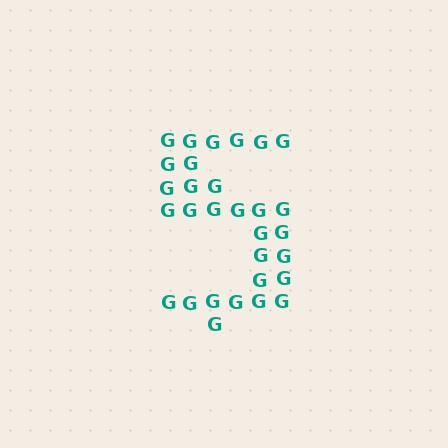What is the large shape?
The large shape is the digit 5.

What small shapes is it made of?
It is made of small letter G's.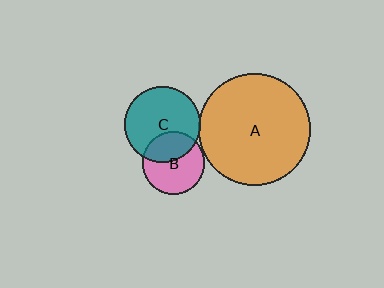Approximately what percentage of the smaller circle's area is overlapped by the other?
Approximately 40%.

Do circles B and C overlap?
Yes.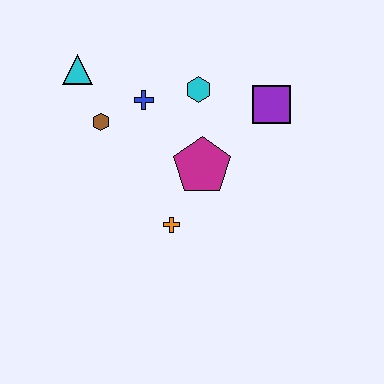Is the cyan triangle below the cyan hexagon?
No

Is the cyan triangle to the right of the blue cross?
No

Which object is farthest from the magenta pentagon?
The cyan triangle is farthest from the magenta pentagon.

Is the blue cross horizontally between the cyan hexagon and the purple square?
No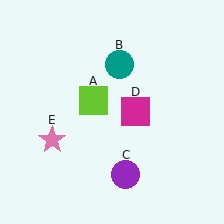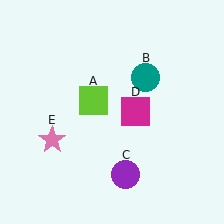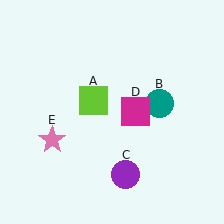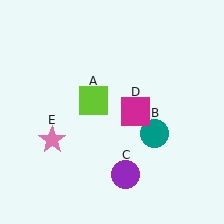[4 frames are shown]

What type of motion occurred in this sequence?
The teal circle (object B) rotated clockwise around the center of the scene.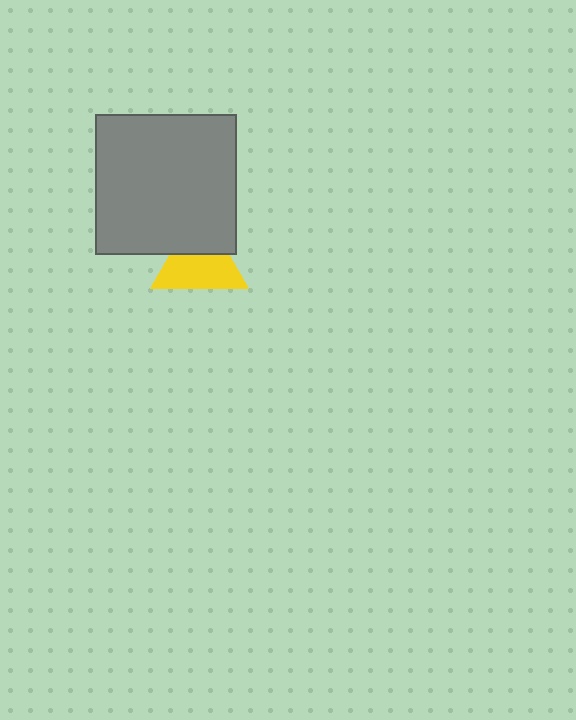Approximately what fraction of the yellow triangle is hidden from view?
Roughly 37% of the yellow triangle is hidden behind the gray square.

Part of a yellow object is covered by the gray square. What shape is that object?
It is a triangle.